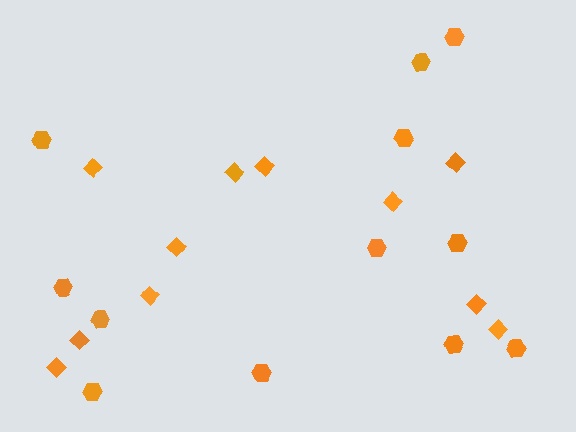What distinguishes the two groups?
There are 2 groups: one group of diamonds (11) and one group of hexagons (12).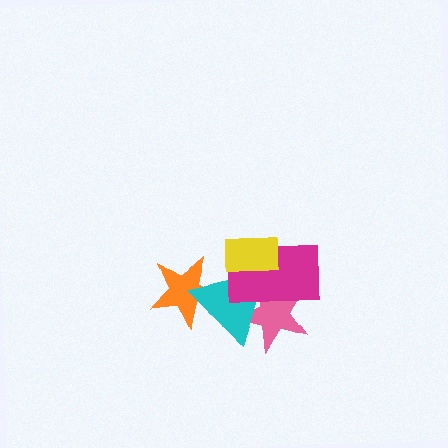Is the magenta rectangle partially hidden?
Yes, it is partially covered by another shape.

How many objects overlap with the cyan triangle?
4 objects overlap with the cyan triangle.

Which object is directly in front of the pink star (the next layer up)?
The cyan triangle is directly in front of the pink star.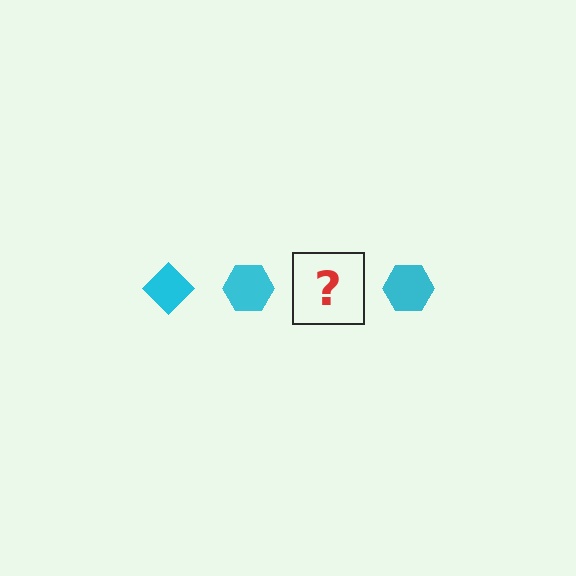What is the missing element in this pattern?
The missing element is a cyan diamond.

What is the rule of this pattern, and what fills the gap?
The rule is that the pattern cycles through diamond, hexagon shapes in cyan. The gap should be filled with a cyan diamond.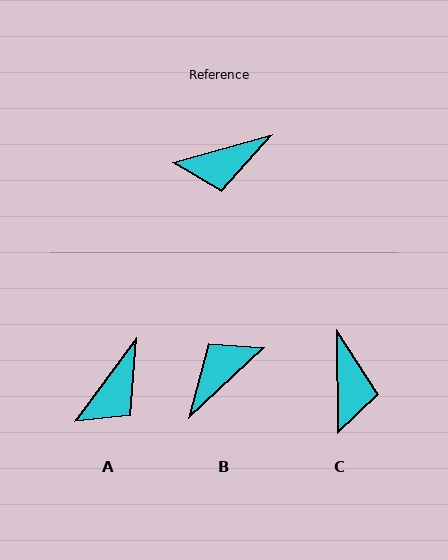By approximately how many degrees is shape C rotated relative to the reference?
Approximately 75 degrees counter-clockwise.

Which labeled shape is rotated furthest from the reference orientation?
B, about 153 degrees away.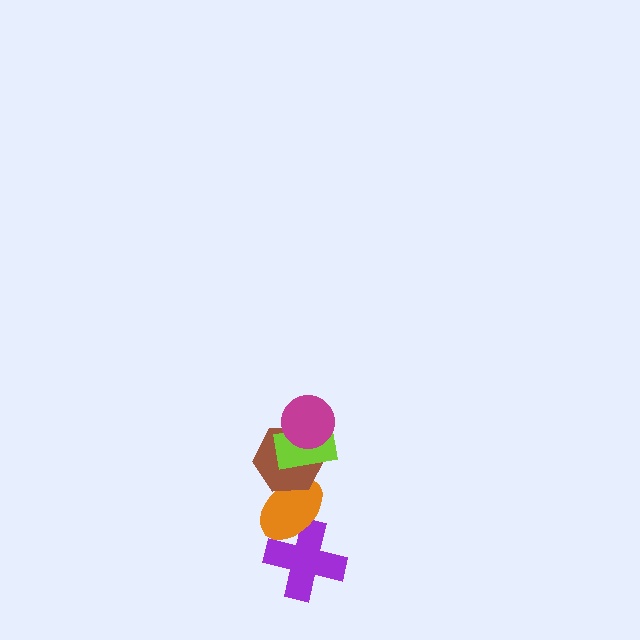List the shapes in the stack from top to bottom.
From top to bottom: the magenta circle, the lime rectangle, the brown hexagon, the orange ellipse, the purple cross.